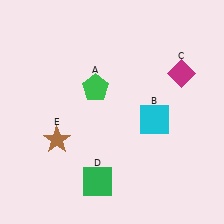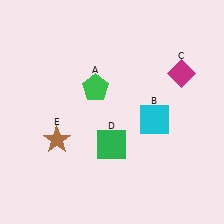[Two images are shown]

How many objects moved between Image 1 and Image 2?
1 object moved between the two images.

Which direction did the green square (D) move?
The green square (D) moved up.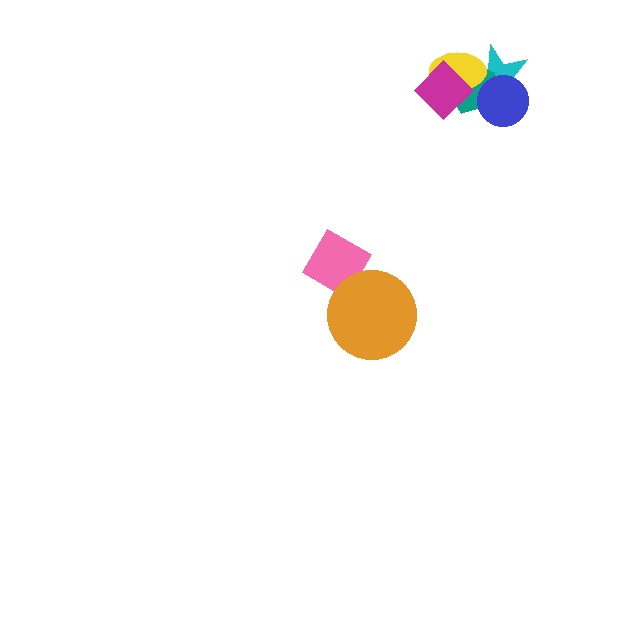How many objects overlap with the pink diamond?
1 object overlaps with the pink diamond.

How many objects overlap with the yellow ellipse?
3 objects overlap with the yellow ellipse.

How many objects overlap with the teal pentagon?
4 objects overlap with the teal pentagon.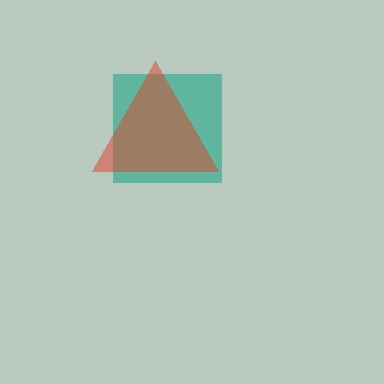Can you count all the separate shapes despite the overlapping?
Yes, there are 2 separate shapes.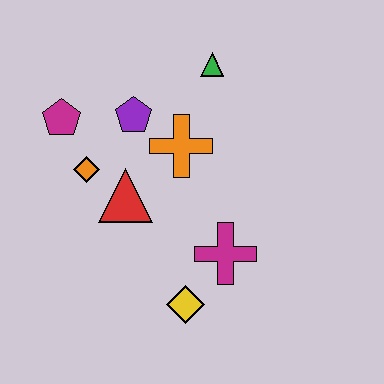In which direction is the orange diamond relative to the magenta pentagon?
The orange diamond is below the magenta pentagon.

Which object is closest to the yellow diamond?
The magenta cross is closest to the yellow diamond.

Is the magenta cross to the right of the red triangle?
Yes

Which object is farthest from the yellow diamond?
The green triangle is farthest from the yellow diamond.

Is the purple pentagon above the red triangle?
Yes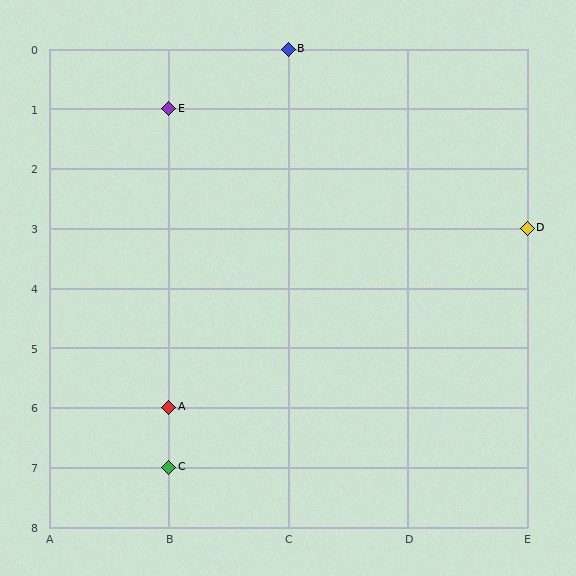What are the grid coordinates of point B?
Point B is at grid coordinates (C, 0).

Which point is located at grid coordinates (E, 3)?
Point D is at (E, 3).